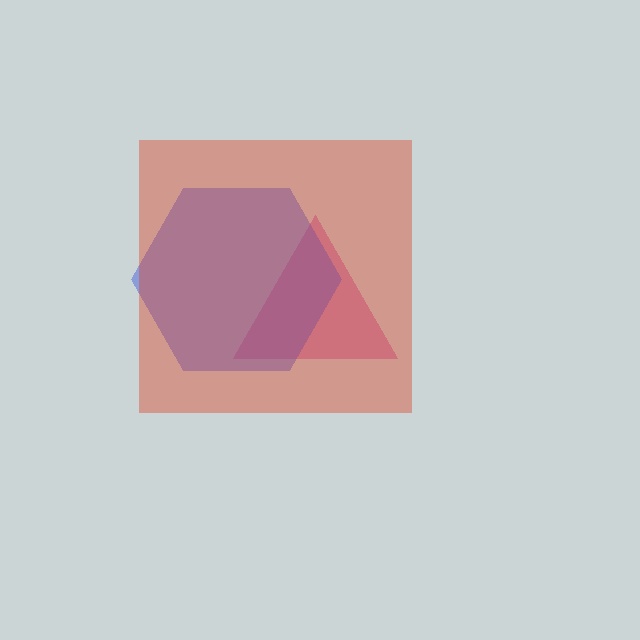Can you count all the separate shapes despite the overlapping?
Yes, there are 3 separate shapes.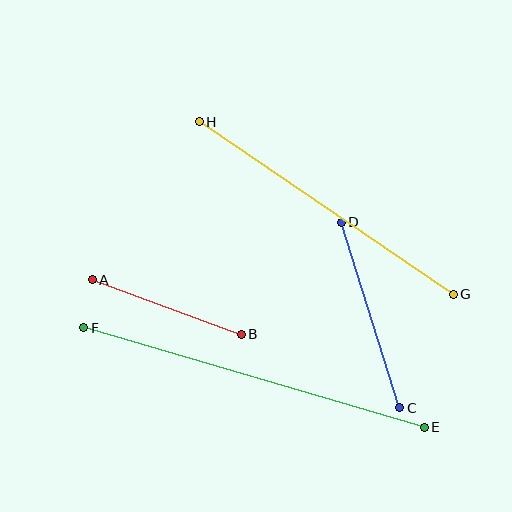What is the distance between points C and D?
The distance is approximately 194 pixels.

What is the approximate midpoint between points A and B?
The midpoint is at approximately (167, 307) pixels.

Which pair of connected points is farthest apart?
Points E and F are farthest apart.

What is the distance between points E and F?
The distance is approximately 355 pixels.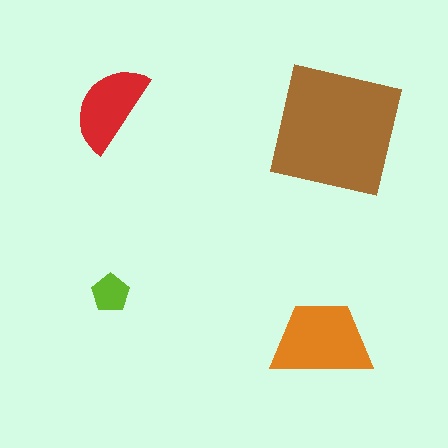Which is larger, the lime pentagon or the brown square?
The brown square.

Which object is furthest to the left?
The red semicircle is leftmost.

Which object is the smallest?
The lime pentagon.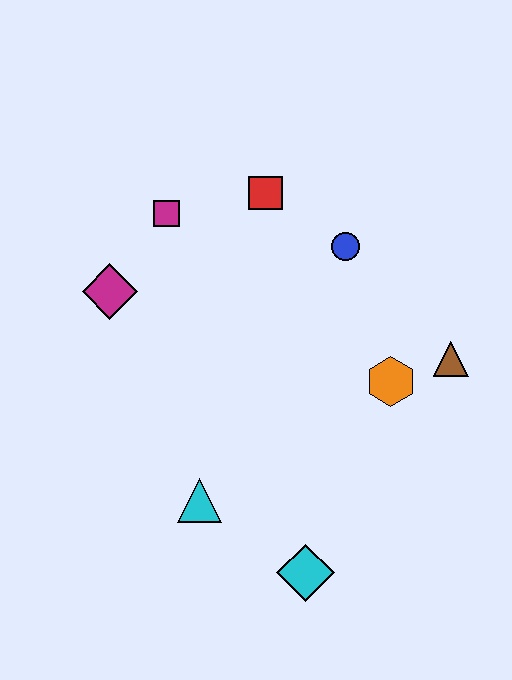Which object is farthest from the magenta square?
The cyan diamond is farthest from the magenta square.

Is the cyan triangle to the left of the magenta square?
No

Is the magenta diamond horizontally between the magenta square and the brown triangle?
No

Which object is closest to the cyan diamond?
The cyan triangle is closest to the cyan diamond.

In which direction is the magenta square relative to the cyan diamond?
The magenta square is above the cyan diamond.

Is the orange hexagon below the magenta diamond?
Yes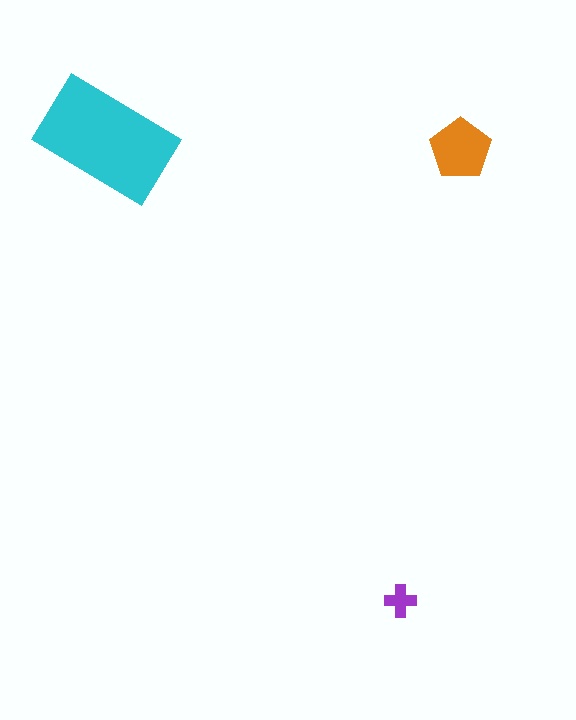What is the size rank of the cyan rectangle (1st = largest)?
1st.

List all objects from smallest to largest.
The purple cross, the orange pentagon, the cyan rectangle.